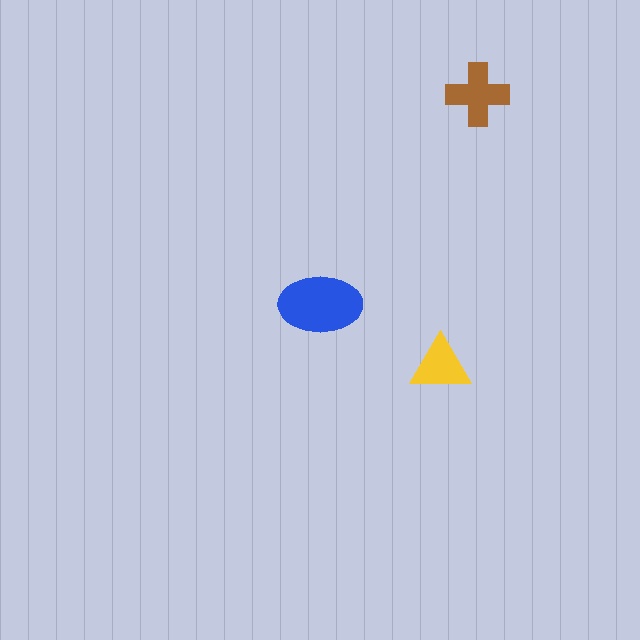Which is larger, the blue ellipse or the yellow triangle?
The blue ellipse.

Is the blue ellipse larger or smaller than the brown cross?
Larger.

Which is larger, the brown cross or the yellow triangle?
The brown cross.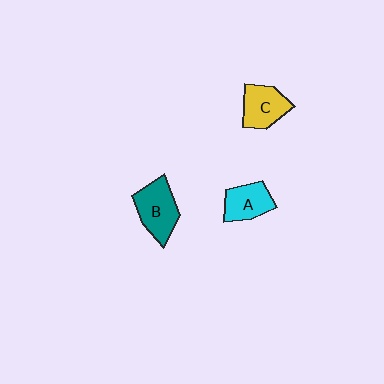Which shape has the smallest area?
Shape A (cyan).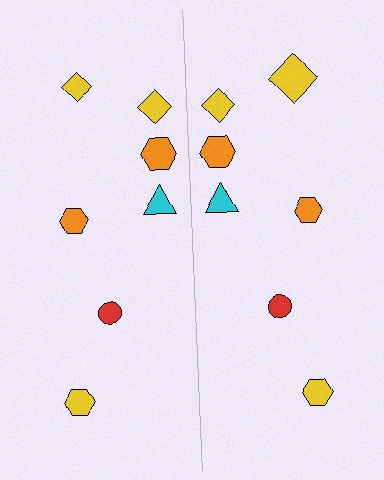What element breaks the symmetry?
The yellow diamond on the right side has a different size than its mirror counterpart.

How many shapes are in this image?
There are 14 shapes in this image.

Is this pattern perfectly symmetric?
No, the pattern is not perfectly symmetric. The yellow diamond on the right side has a different size than its mirror counterpart.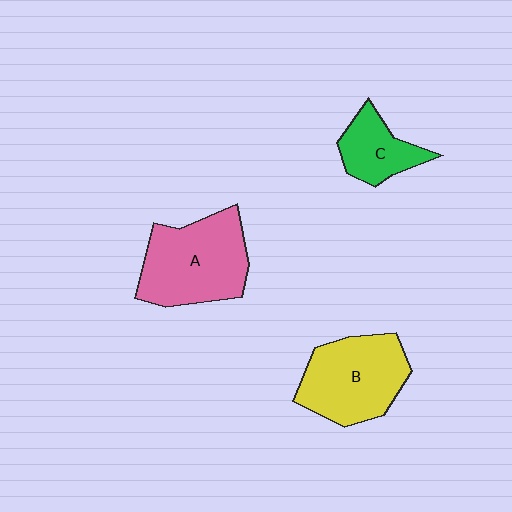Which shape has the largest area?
Shape A (pink).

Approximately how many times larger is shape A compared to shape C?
Approximately 2.0 times.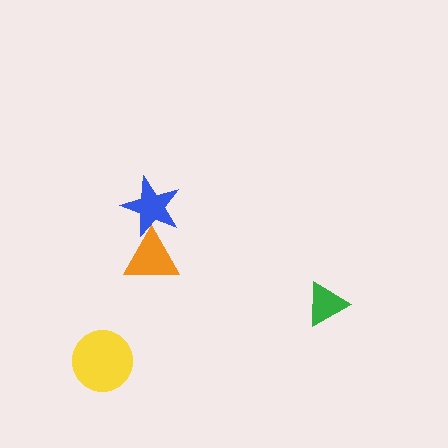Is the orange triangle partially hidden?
Yes, it is partially covered by another shape.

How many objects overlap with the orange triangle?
1 object overlaps with the orange triangle.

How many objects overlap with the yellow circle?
0 objects overlap with the yellow circle.